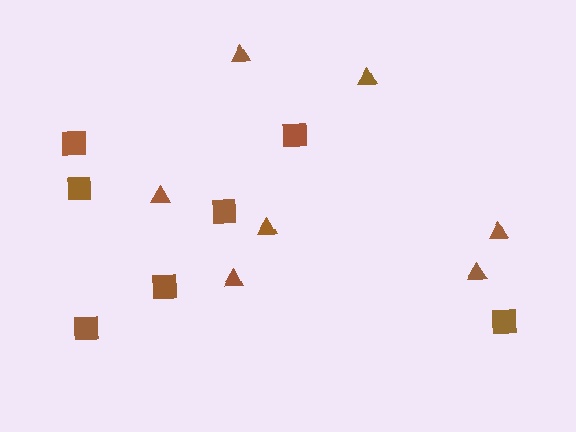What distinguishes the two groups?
There are 2 groups: one group of squares (7) and one group of triangles (7).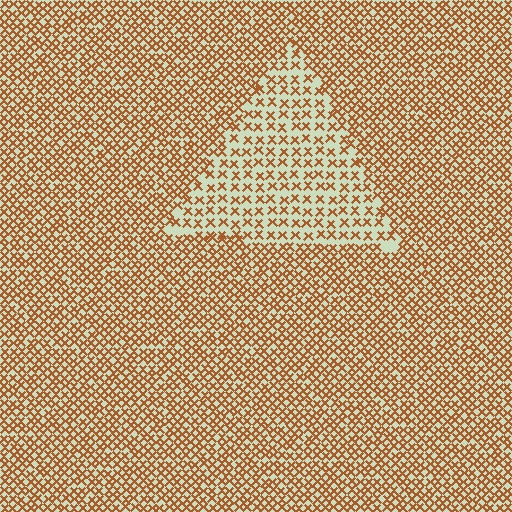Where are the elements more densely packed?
The elements are more densely packed outside the triangle boundary.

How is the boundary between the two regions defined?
The boundary is defined by a change in element density (approximately 1.9x ratio). All elements are the same color, size, and shape.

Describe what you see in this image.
The image contains small brown elements arranged at two different densities. A triangle-shaped region is visible where the elements are less densely packed than the surrounding area.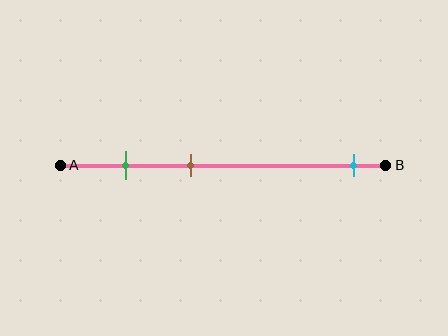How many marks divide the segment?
There are 3 marks dividing the segment.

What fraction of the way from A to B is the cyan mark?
The cyan mark is approximately 90% (0.9) of the way from A to B.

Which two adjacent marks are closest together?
The green and brown marks are the closest adjacent pair.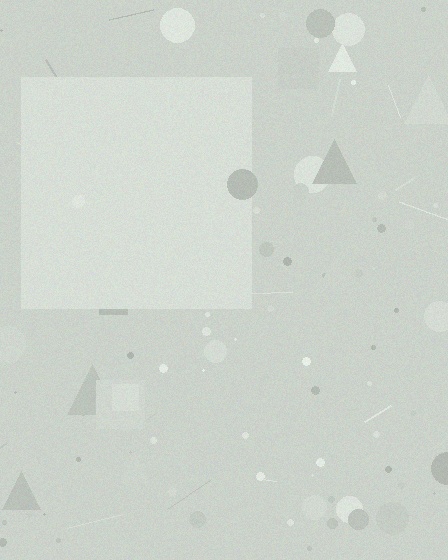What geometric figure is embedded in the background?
A square is embedded in the background.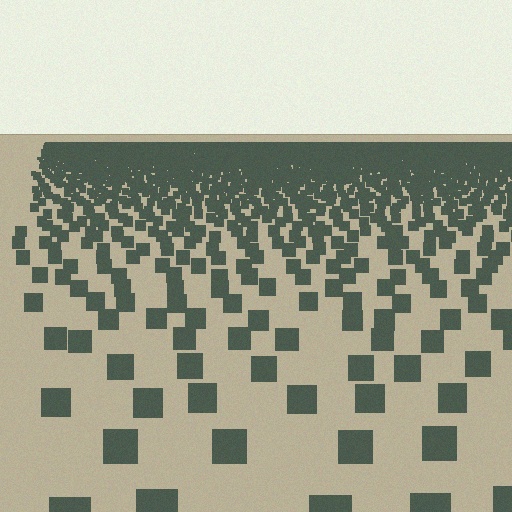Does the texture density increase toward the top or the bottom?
Density increases toward the top.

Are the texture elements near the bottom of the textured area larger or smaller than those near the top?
Larger. Near the bottom, elements are closer to the viewer and appear at a bigger on-screen size.